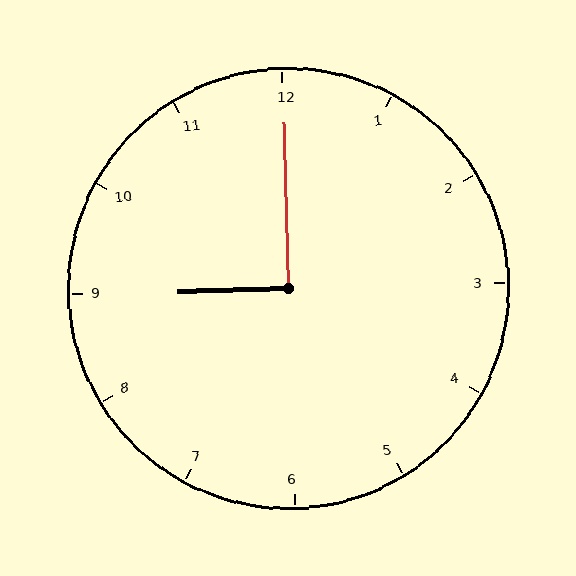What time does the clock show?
9:00.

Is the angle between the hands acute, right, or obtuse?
It is right.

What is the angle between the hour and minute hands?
Approximately 90 degrees.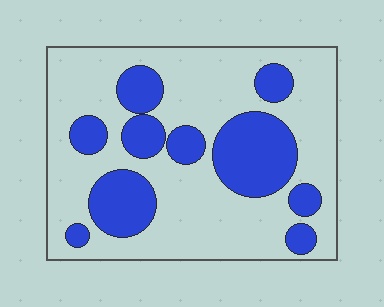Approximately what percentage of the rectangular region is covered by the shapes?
Approximately 30%.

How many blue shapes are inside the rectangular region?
10.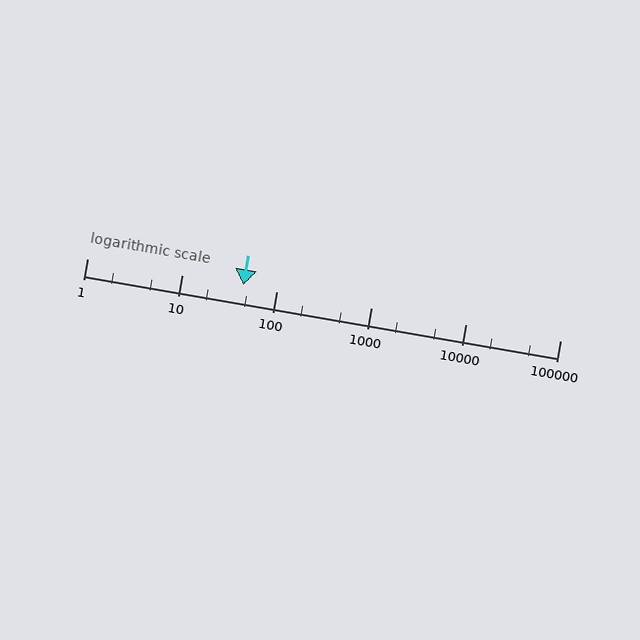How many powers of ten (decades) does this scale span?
The scale spans 5 decades, from 1 to 100000.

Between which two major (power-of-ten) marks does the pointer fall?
The pointer is between 10 and 100.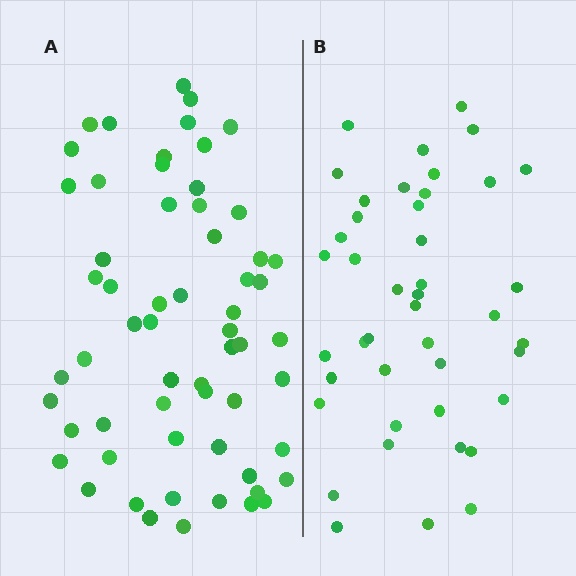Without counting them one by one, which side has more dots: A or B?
Region A (the left region) has more dots.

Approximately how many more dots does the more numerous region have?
Region A has approximately 15 more dots than region B.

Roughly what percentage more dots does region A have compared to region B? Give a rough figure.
About 40% more.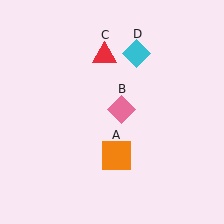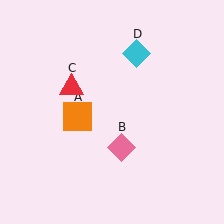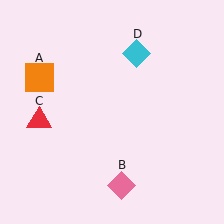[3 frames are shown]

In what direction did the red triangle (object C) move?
The red triangle (object C) moved down and to the left.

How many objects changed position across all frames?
3 objects changed position: orange square (object A), pink diamond (object B), red triangle (object C).